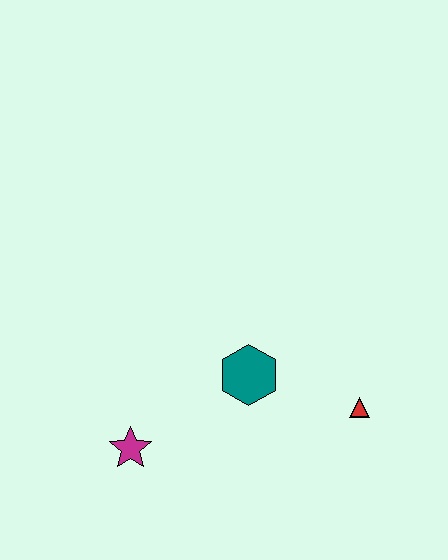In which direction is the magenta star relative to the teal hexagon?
The magenta star is to the left of the teal hexagon.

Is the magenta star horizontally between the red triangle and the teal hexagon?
No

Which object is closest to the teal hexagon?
The red triangle is closest to the teal hexagon.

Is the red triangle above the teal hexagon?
No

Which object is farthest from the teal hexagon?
The magenta star is farthest from the teal hexagon.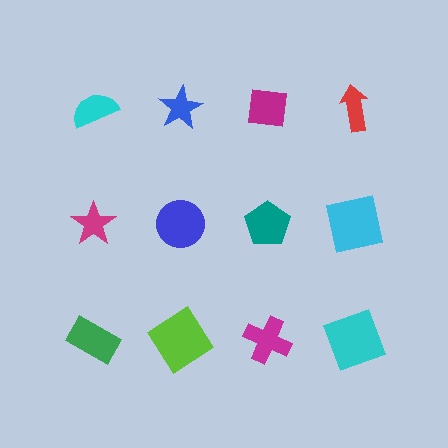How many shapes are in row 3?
4 shapes.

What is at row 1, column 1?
A cyan semicircle.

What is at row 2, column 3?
A teal pentagon.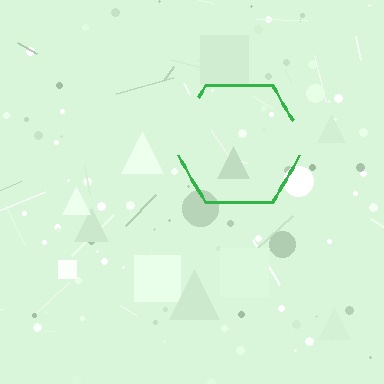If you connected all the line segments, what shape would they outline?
They would outline a hexagon.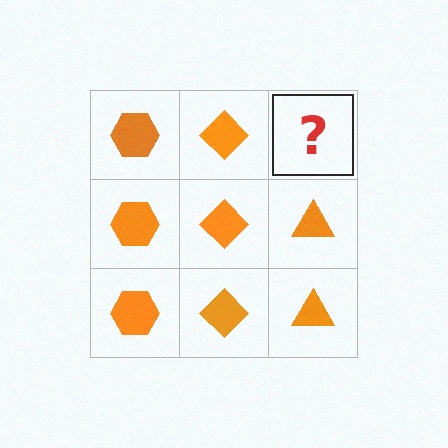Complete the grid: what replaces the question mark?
The question mark should be replaced with an orange triangle.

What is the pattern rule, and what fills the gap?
The rule is that each column has a consistent shape. The gap should be filled with an orange triangle.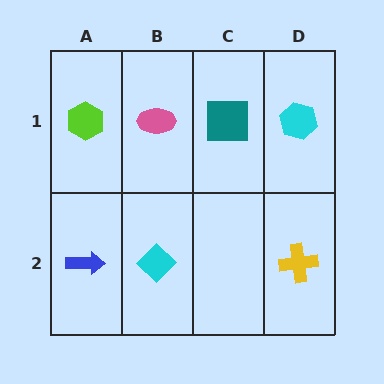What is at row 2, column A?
A blue arrow.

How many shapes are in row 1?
4 shapes.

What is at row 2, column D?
A yellow cross.